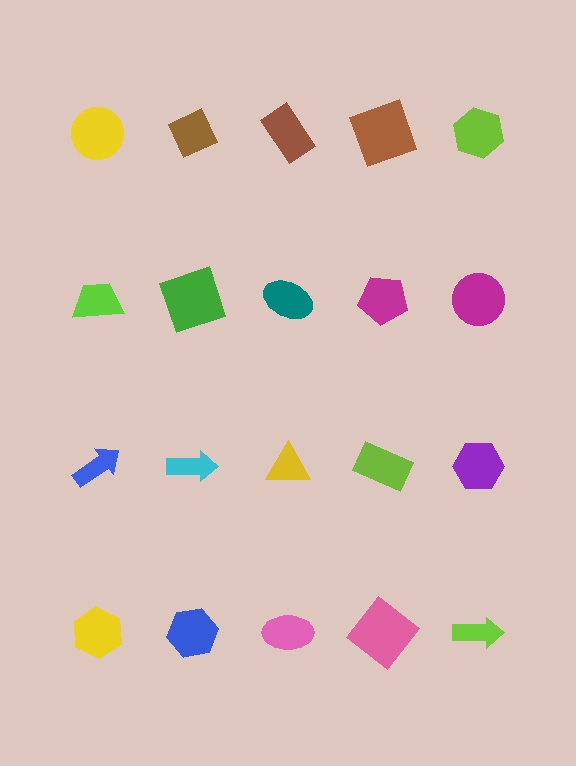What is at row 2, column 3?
A teal ellipse.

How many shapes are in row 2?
5 shapes.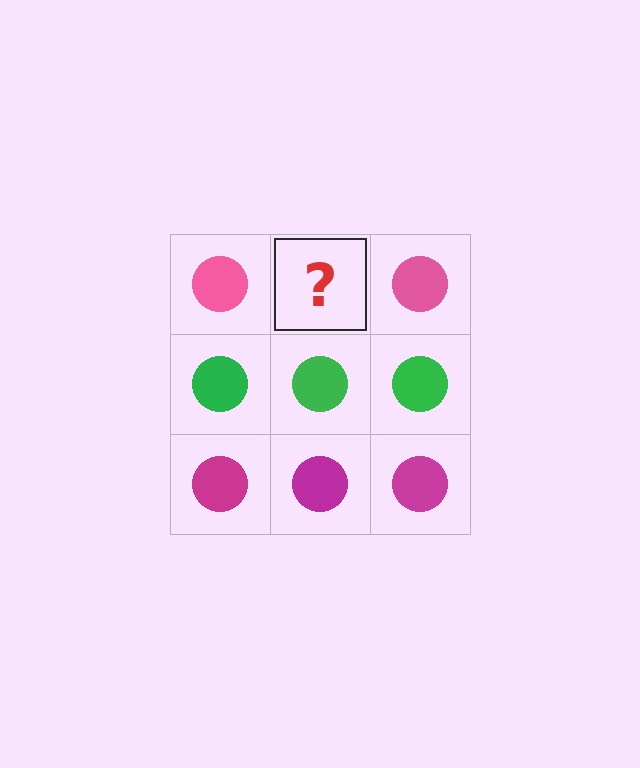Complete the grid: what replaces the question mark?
The question mark should be replaced with a pink circle.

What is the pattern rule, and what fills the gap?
The rule is that each row has a consistent color. The gap should be filled with a pink circle.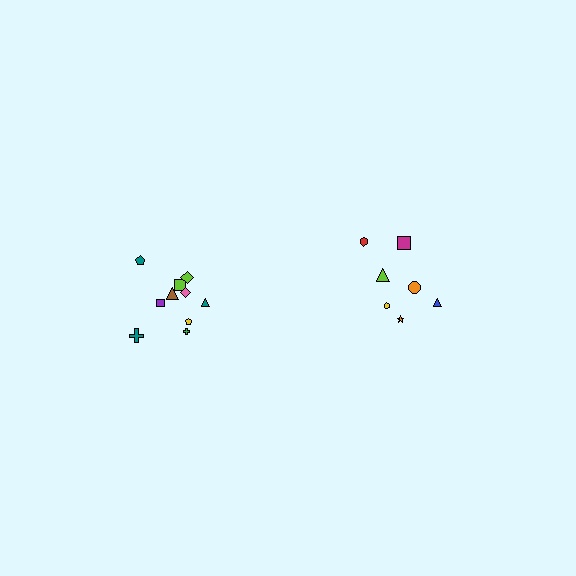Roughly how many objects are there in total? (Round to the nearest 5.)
Roughly 15 objects in total.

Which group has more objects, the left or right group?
The left group.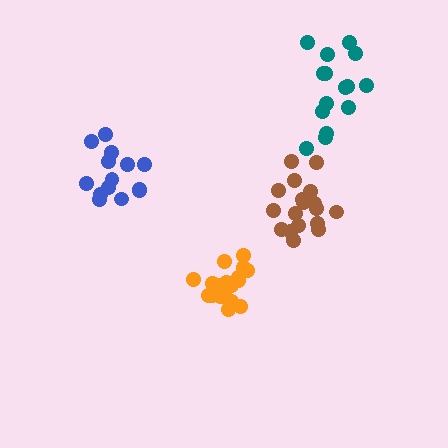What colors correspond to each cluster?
The clusters are colored: orange, brown, teal, blue.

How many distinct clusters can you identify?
There are 4 distinct clusters.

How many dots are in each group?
Group 1: 18 dots, Group 2: 18 dots, Group 3: 15 dots, Group 4: 14 dots (65 total).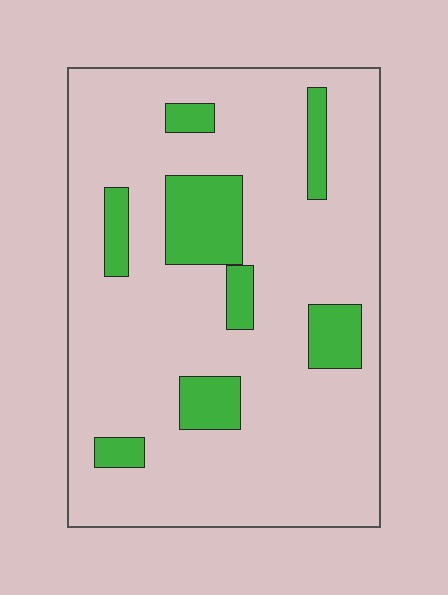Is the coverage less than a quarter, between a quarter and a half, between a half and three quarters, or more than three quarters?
Less than a quarter.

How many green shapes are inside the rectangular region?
8.